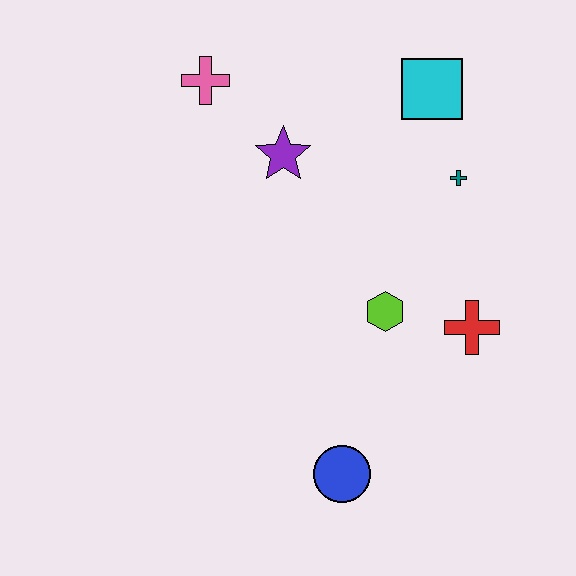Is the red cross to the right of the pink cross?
Yes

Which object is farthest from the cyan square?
The blue circle is farthest from the cyan square.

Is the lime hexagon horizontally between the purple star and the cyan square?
Yes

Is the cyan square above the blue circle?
Yes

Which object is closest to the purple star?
The pink cross is closest to the purple star.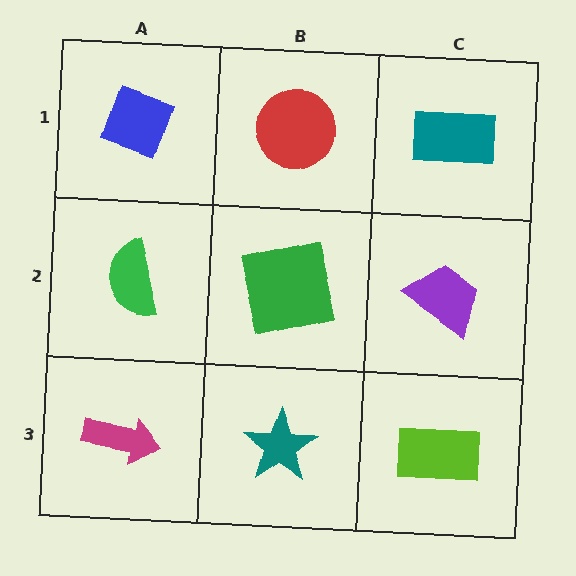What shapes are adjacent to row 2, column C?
A teal rectangle (row 1, column C), a lime rectangle (row 3, column C), a green square (row 2, column B).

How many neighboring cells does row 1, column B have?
3.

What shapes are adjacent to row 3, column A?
A green semicircle (row 2, column A), a teal star (row 3, column B).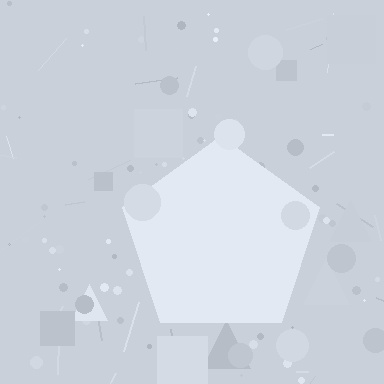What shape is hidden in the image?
A pentagon is hidden in the image.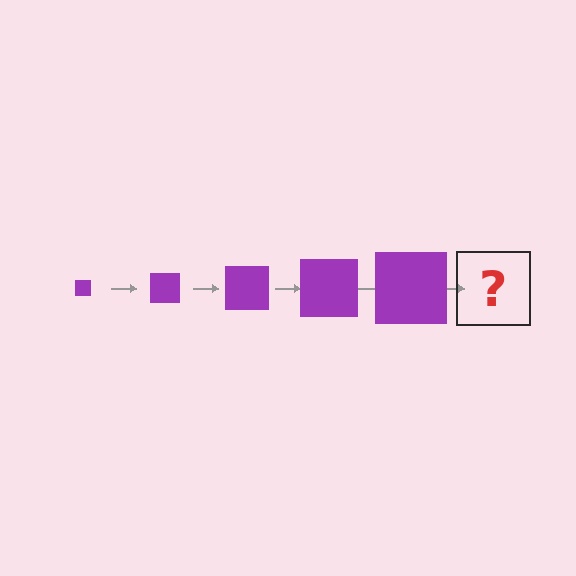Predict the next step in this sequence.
The next step is a purple square, larger than the previous one.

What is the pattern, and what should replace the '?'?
The pattern is that the square gets progressively larger each step. The '?' should be a purple square, larger than the previous one.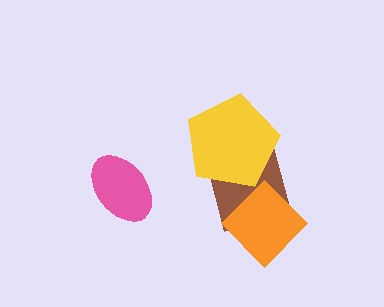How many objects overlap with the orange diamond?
1 object overlaps with the orange diamond.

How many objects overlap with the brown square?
2 objects overlap with the brown square.